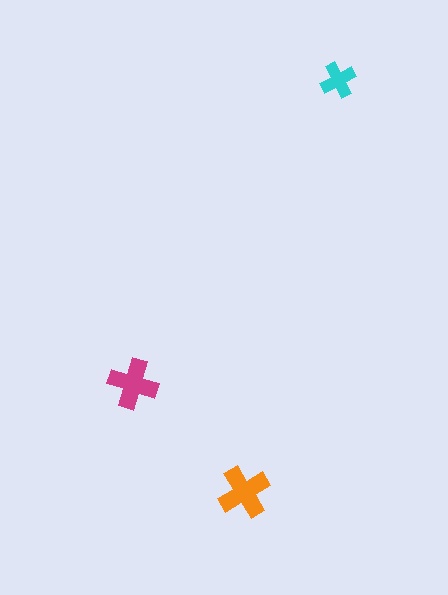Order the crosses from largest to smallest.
the orange one, the magenta one, the cyan one.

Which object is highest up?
The cyan cross is topmost.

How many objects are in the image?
There are 3 objects in the image.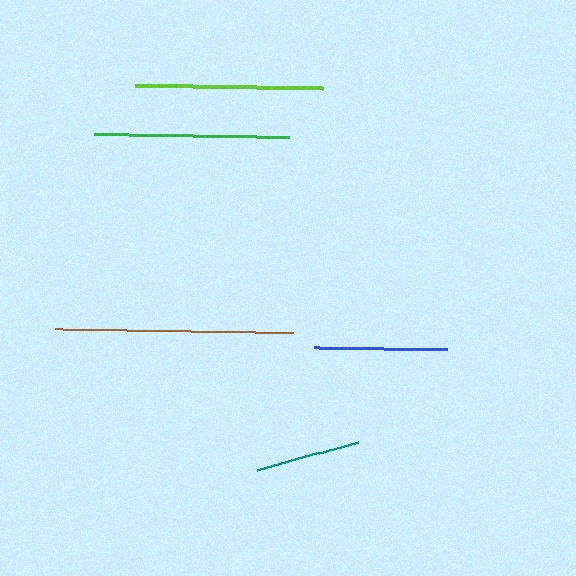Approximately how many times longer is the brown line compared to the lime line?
The brown line is approximately 1.3 times the length of the lime line.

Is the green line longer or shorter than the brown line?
The brown line is longer than the green line.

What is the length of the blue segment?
The blue segment is approximately 134 pixels long.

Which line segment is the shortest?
The teal line is the shortest at approximately 104 pixels.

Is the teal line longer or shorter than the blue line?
The blue line is longer than the teal line.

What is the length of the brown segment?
The brown segment is approximately 237 pixels long.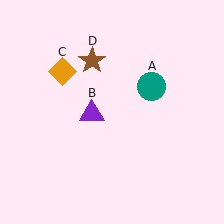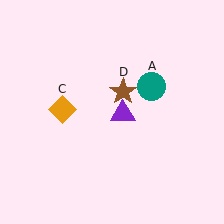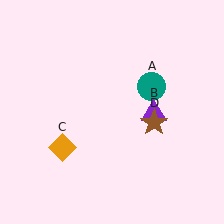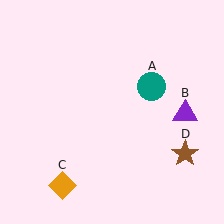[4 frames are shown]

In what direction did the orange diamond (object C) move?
The orange diamond (object C) moved down.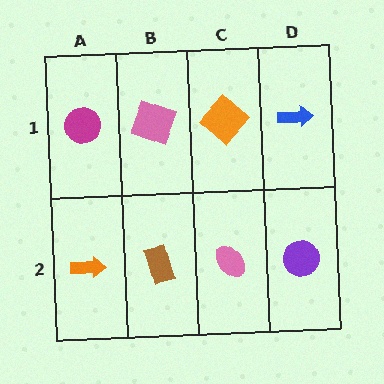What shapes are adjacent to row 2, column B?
A pink square (row 1, column B), an orange arrow (row 2, column A), a pink ellipse (row 2, column C).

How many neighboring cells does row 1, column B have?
3.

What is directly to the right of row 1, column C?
A blue arrow.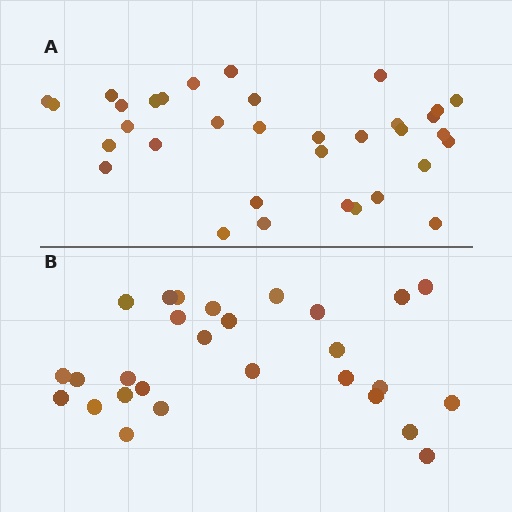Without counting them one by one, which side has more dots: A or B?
Region A (the top region) has more dots.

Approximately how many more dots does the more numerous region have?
Region A has about 6 more dots than region B.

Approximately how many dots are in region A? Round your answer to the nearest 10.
About 30 dots. (The exact count is 34, which rounds to 30.)